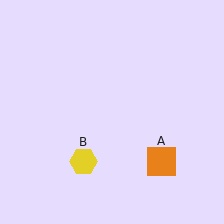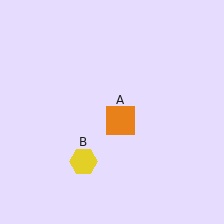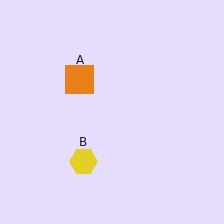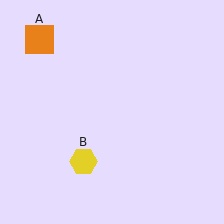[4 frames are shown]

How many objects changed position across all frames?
1 object changed position: orange square (object A).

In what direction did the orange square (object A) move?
The orange square (object A) moved up and to the left.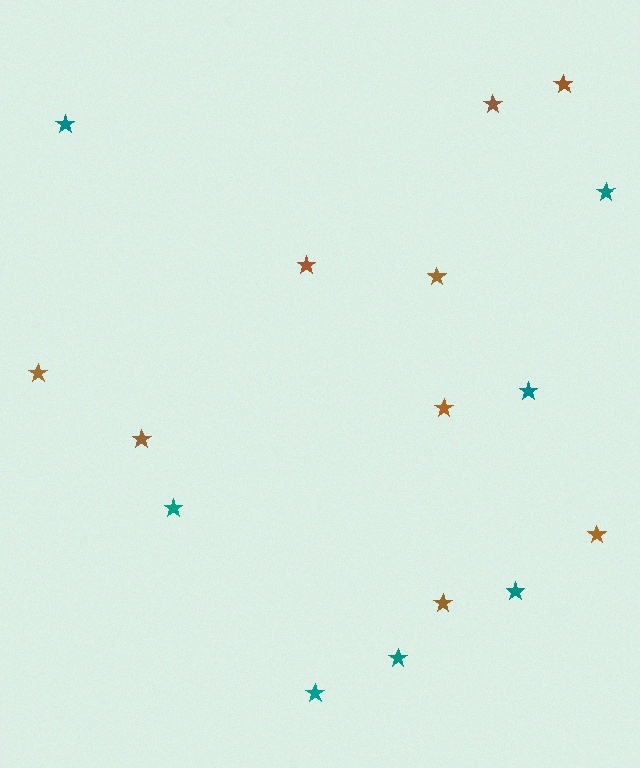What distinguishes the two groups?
There are 2 groups: one group of teal stars (7) and one group of brown stars (9).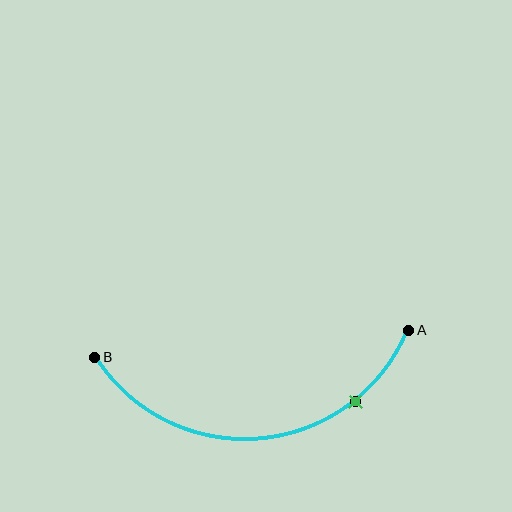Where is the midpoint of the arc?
The arc midpoint is the point on the curve farthest from the straight line joining A and B. It sits below that line.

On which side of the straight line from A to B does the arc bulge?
The arc bulges below the straight line connecting A and B.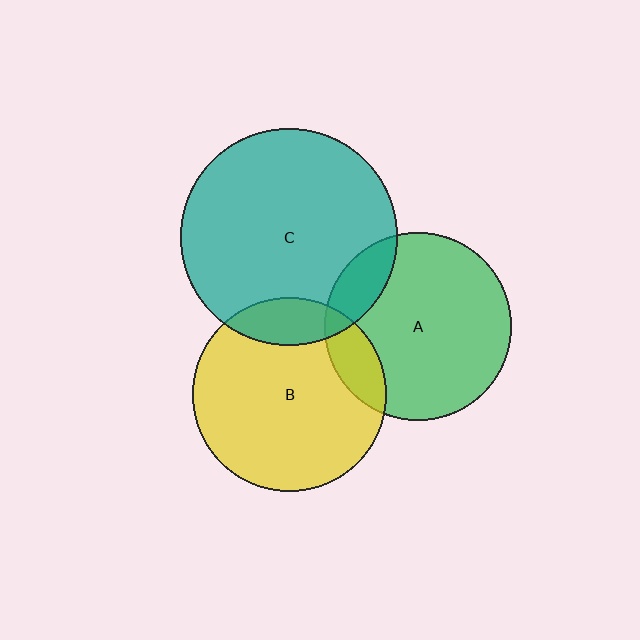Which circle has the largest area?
Circle C (teal).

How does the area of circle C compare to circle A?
Approximately 1.3 times.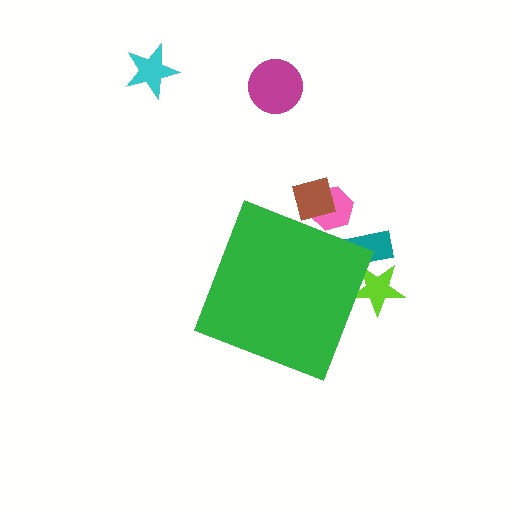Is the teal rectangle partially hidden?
Yes, the teal rectangle is partially hidden behind the green diamond.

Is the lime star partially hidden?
Yes, the lime star is partially hidden behind the green diamond.